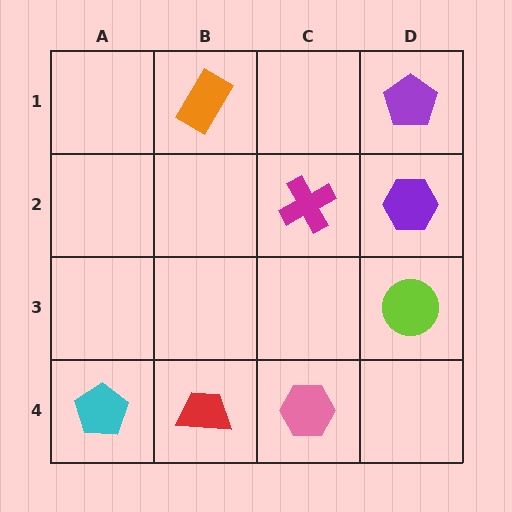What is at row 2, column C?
A magenta cross.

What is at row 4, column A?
A cyan pentagon.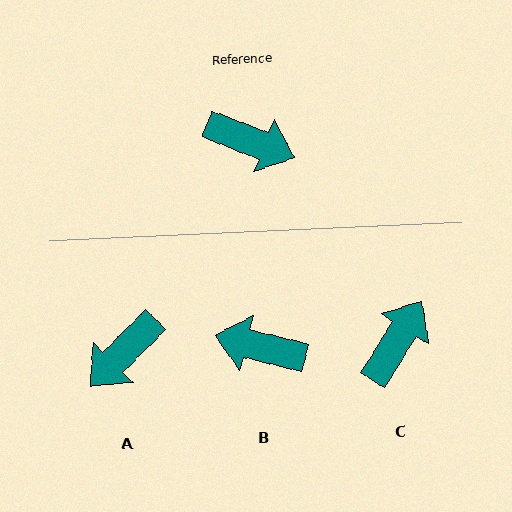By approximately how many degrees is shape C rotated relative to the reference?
Approximately 79 degrees counter-clockwise.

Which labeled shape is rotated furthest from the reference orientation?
B, about 173 degrees away.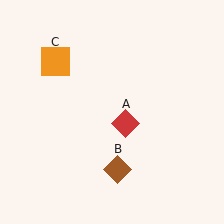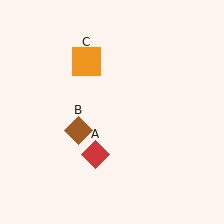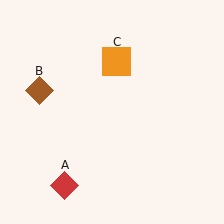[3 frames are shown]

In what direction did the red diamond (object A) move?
The red diamond (object A) moved down and to the left.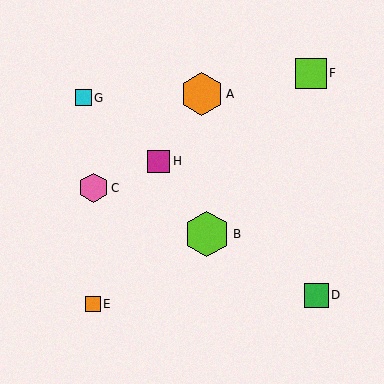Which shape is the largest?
The lime hexagon (labeled B) is the largest.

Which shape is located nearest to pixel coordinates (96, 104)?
The cyan square (labeled G) at (83, 98) is nearest to that location.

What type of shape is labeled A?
Shape A is an orange hexagon.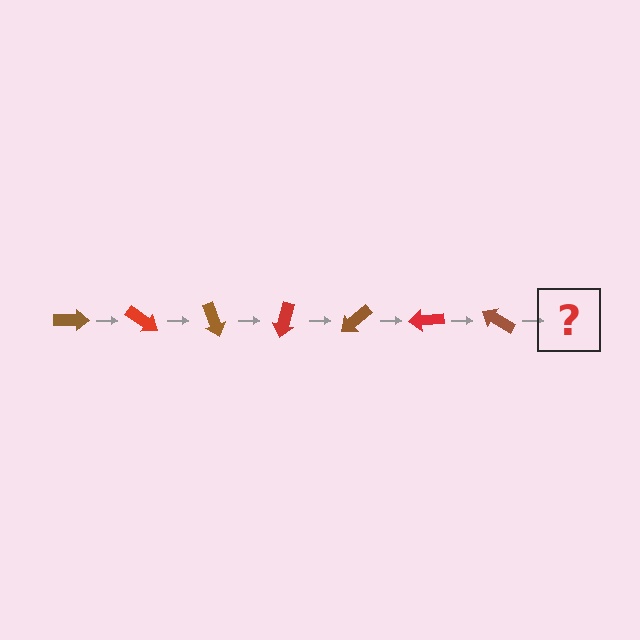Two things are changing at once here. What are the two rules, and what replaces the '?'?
The two rules are that it rotates 35 degrees each step and the color cycles through brown and red. The '?' should be a red arrow, rotated 245 degrees from the start.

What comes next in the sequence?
The next element should be a red arrow, rotated 245 degrees from the start.